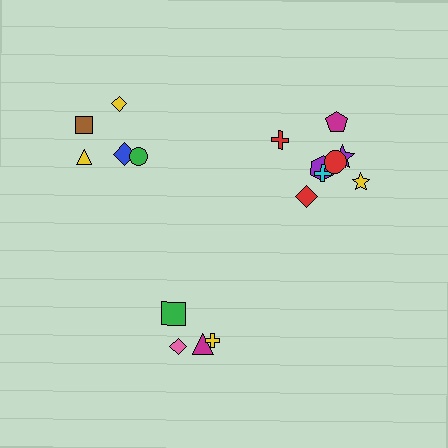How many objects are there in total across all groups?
There are 17 objects.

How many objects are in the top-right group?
There are 8 objects.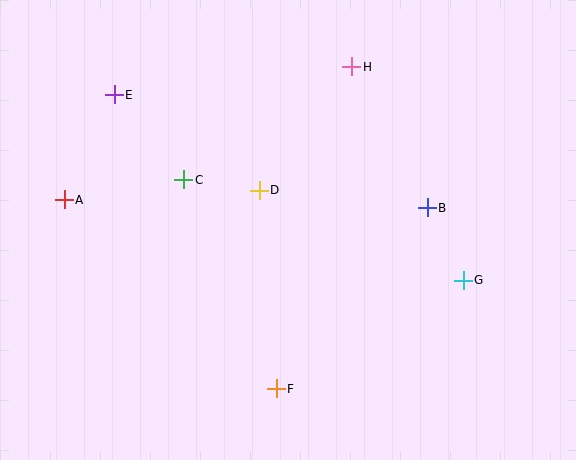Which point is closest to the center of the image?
Point D at (259, 190) is closest to the center.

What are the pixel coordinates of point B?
Point B is at (427, 208).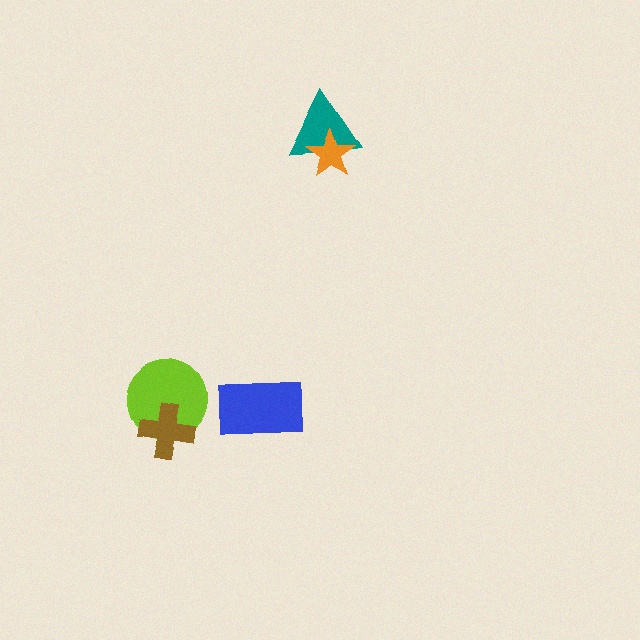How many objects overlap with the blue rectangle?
0 objects overlap with the blue rectangle.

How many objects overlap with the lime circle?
1 object overlaps with the lime circle.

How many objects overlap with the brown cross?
1 object overlaps with the brown cross.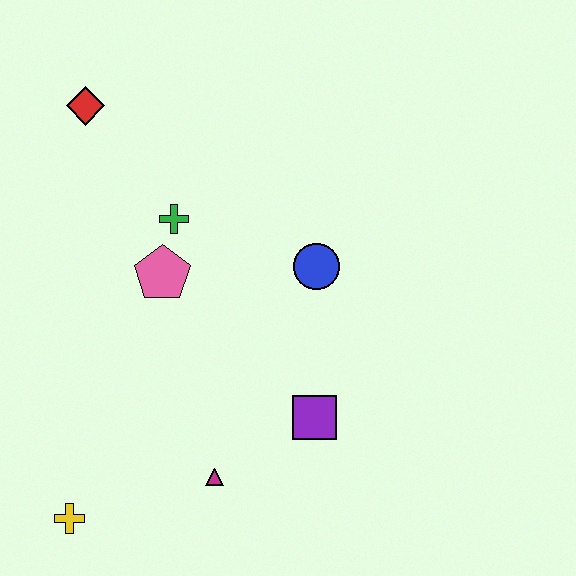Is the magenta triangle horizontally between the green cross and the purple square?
Yes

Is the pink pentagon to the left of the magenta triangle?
Yes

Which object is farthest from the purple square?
The red diamond is farthest from the purple square.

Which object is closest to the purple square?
The magenta triangle is closest to the purple square.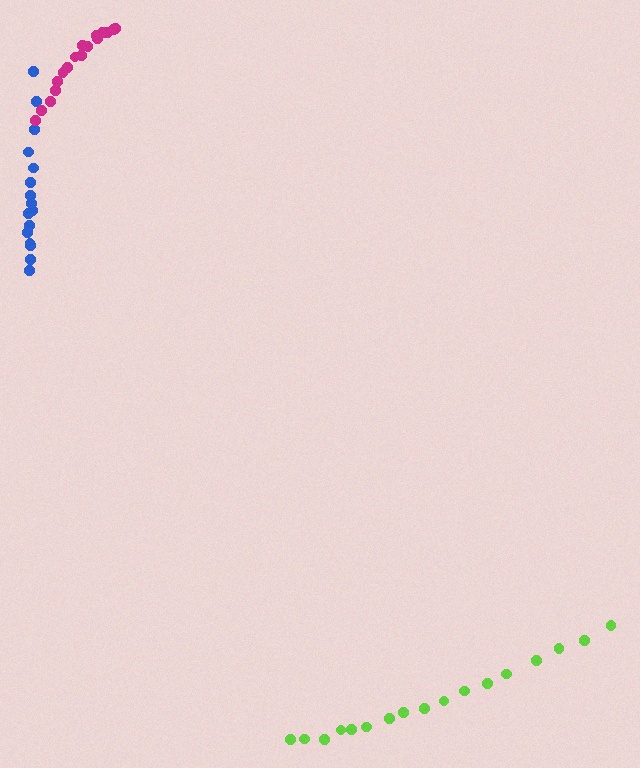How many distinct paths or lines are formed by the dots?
There are 3 distinct paths.